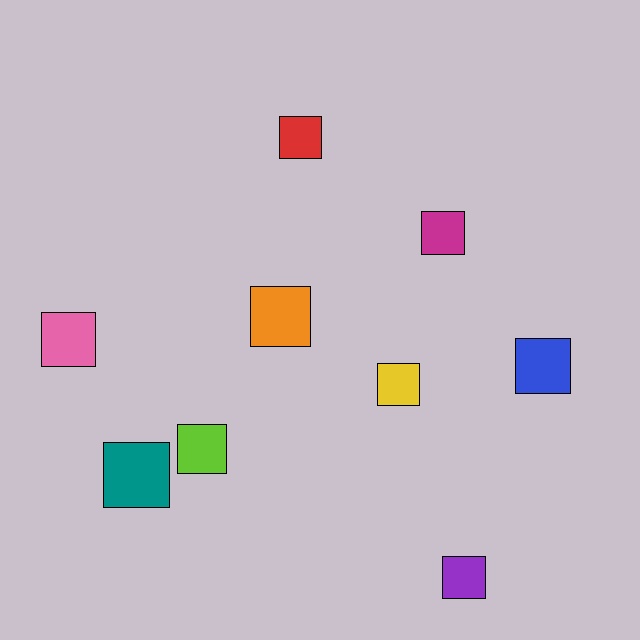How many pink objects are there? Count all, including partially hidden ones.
There is 1 pink object.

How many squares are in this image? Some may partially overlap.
There are 9 squares.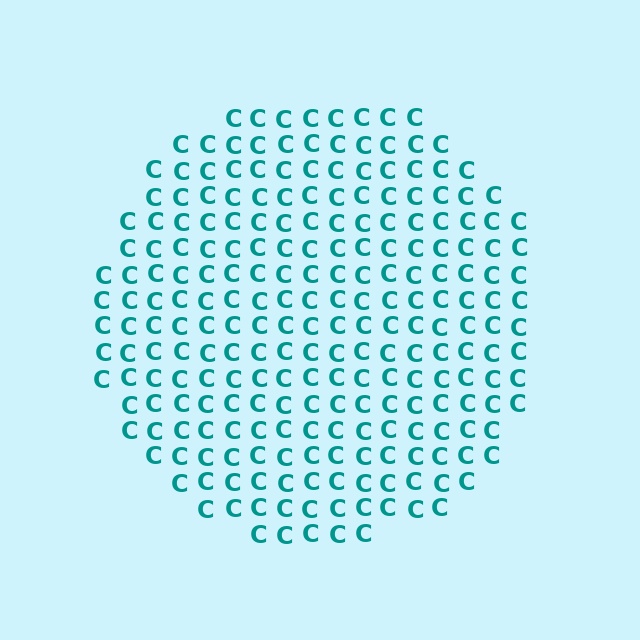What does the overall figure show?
The overall figure shows a circle.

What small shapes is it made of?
It is made of small letter C's.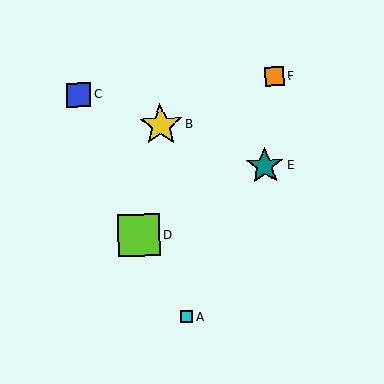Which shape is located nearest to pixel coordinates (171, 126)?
The yellow star (labeled B) at (161, 125) is nearest to that location.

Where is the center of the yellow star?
The center of the yellow star is at (161, 125).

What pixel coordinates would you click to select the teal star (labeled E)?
Click at (265, 166) to select the teal star E.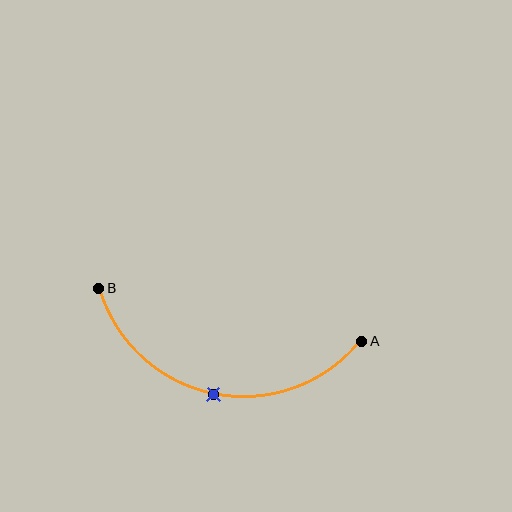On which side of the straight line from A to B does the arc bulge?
The arc bulges below the straight line connecting A and B.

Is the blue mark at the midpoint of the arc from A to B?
Yes. The blue mark lies on the arc at equal arc-length from both A and B — it is the arc midpoint.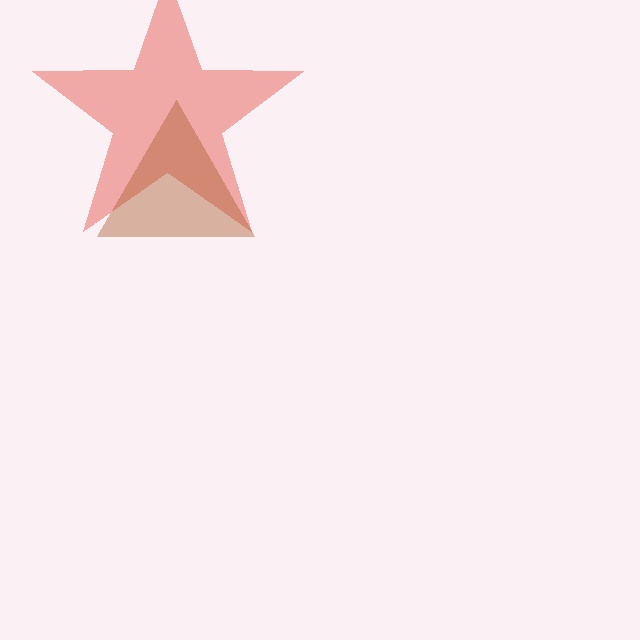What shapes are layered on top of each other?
The layered shapes are: a red star, a brown triangle.